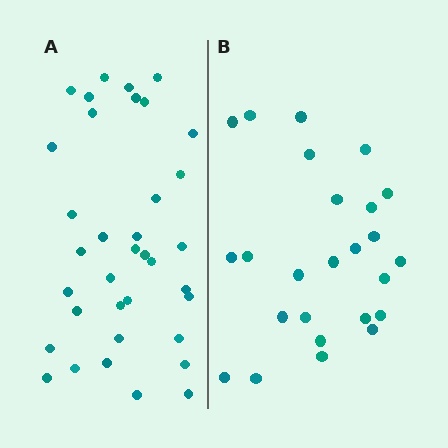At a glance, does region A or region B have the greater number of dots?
Region A (the left region) has more dots.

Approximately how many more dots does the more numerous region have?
Region A has roughly 12 or so more dots than region B.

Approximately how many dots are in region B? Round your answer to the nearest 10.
About 20 dots. (The exact count is 25, which rounds to 20.)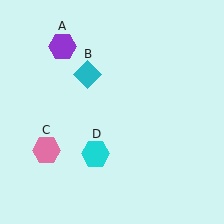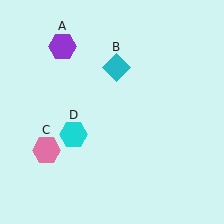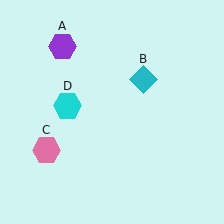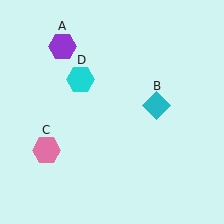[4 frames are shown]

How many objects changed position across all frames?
2 objects changed position: cyan diamond (object B), cyan hexagon (object D).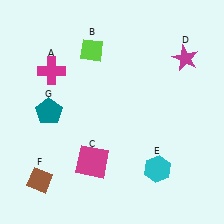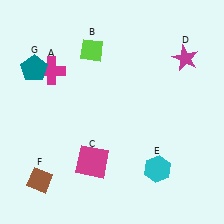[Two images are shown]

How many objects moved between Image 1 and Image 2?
1 object moved between the two images.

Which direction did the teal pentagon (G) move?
The teal pentagon (G) moved up.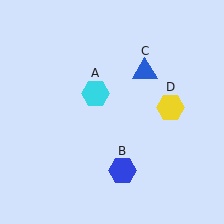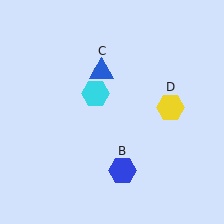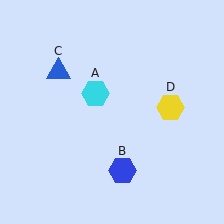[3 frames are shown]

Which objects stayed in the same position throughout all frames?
Cyan hexagon (object A) and blue hexagon (object B) and yellow hexagon (object D) remained stationary.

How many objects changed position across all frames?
1 object changed position: blue triangle (object C).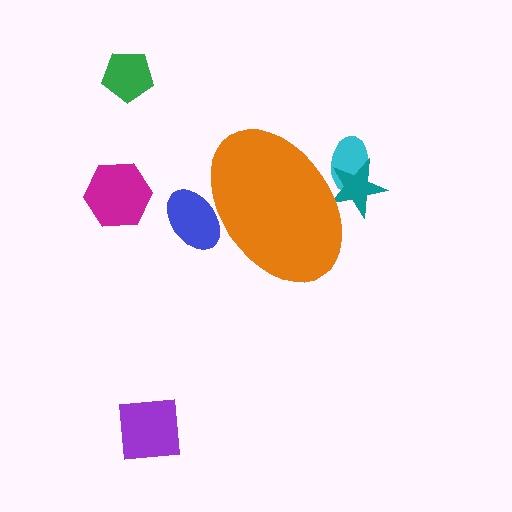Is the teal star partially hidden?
Yes, the teal star is partially hidden behind the orange ellipse.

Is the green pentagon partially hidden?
No, the green pentagon is fully visible.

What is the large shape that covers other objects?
An orange ellipse.